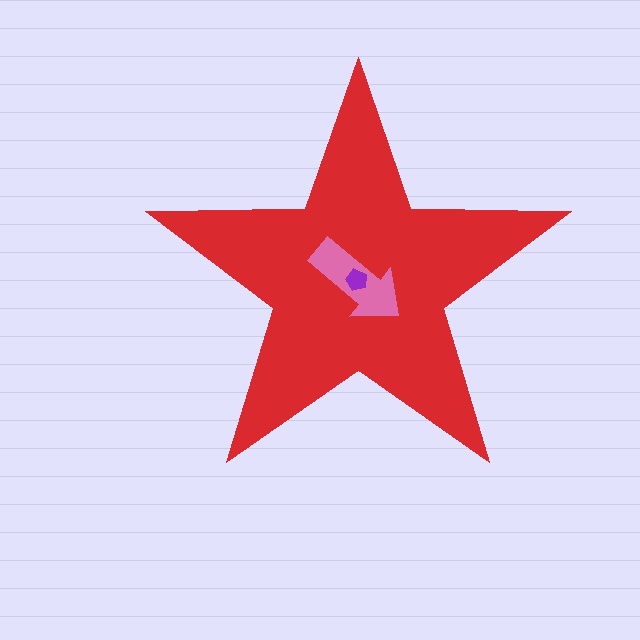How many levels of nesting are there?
3.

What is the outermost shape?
The red star.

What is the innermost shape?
The purple pentagon.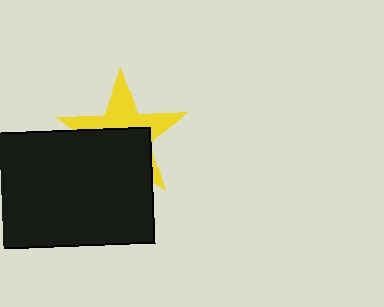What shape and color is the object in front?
The object in front is a black rectangle.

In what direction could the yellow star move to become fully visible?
The yellow star could move up. That would shift it out from behind the black rectangle entirely.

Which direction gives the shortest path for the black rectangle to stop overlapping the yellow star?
Moving down gives the shortest separation.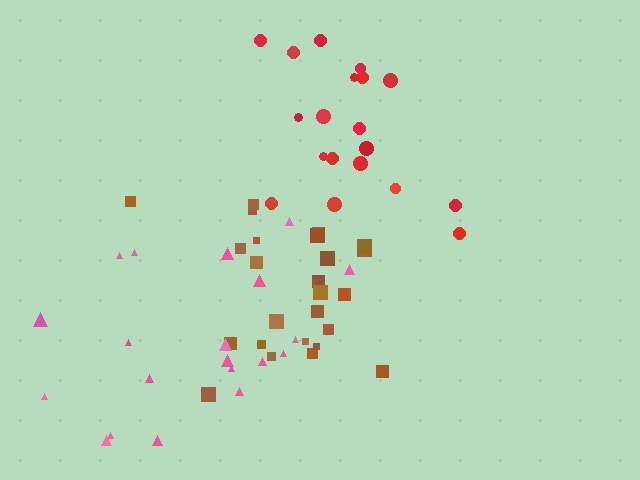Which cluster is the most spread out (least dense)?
Red.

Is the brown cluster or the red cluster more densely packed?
Brown.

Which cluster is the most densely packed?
Brown.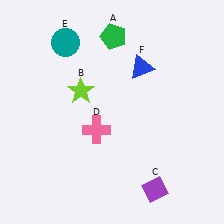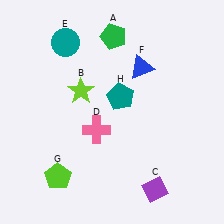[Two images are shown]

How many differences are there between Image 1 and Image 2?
There are 2 differences between the two images.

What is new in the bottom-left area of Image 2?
A lime pentagon (G) was added in the bottom-left area of Image 2.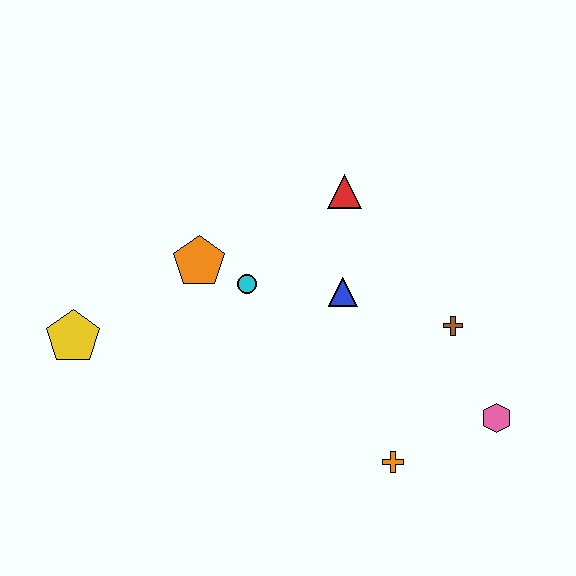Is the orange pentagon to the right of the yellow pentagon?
Yes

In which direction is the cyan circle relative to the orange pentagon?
The cyan circle is to the right of the orange pentagon.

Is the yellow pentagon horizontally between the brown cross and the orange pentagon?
No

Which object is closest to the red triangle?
The blue triangle is closest to the red triangle.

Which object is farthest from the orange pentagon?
The pink hexagon is farthest from the orange pentagon.